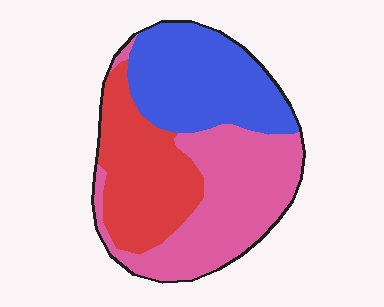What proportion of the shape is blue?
Blue covers around 35% of the shape.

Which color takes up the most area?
Pink, at roughly 40%.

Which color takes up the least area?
Red, at roughly 30%.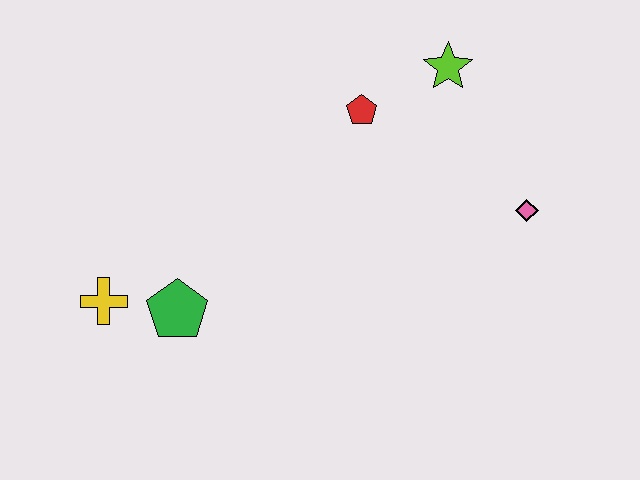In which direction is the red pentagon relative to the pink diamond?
The red pentagon is to the left of the pink diamond.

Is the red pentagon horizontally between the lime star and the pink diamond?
No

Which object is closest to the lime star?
The red pentagon is closest to the lime star.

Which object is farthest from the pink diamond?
The yellow cross is farthest from the pink diamond.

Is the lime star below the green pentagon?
No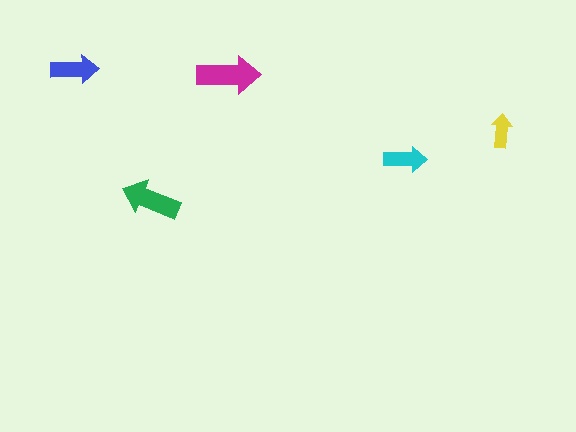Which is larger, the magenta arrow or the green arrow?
The magenta one.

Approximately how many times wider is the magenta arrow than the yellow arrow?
About 2 times wider.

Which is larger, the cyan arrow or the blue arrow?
The blue one.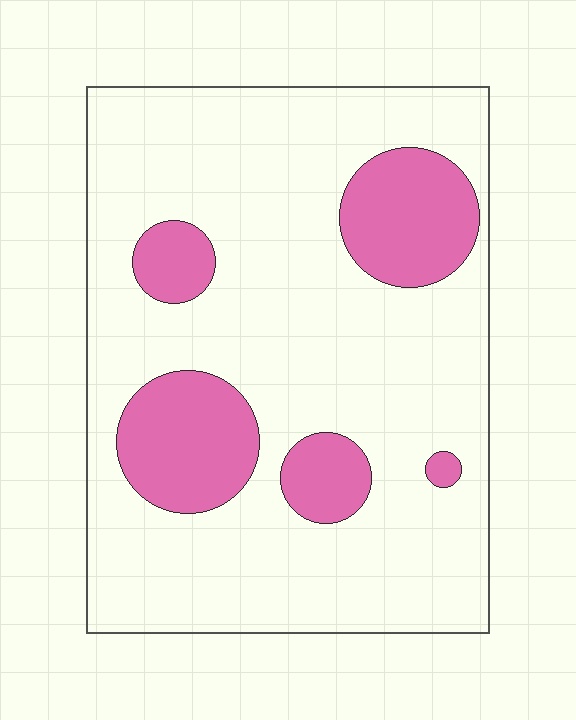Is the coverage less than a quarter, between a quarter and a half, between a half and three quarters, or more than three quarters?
Less than a quarter.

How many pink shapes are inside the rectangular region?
5.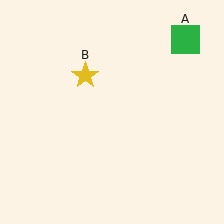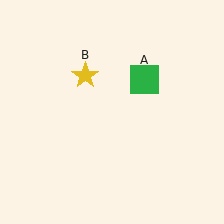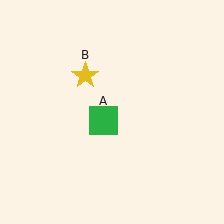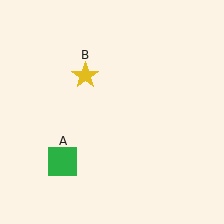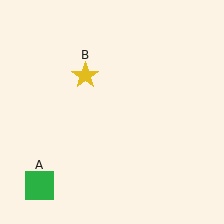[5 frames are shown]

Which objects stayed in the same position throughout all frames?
Yellow star (object B) remained stationary.